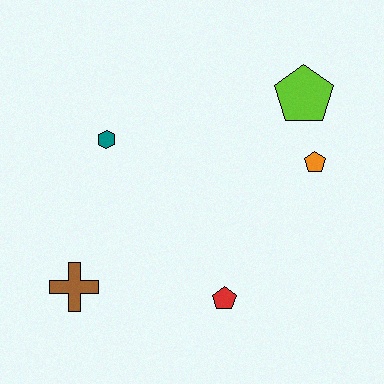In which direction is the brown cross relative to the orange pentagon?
The brown cross is to the left of the orange pentagon.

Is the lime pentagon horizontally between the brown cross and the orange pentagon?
Yes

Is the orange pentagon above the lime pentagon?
No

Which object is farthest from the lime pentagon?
The brown cross is farthest from the lime pentagon.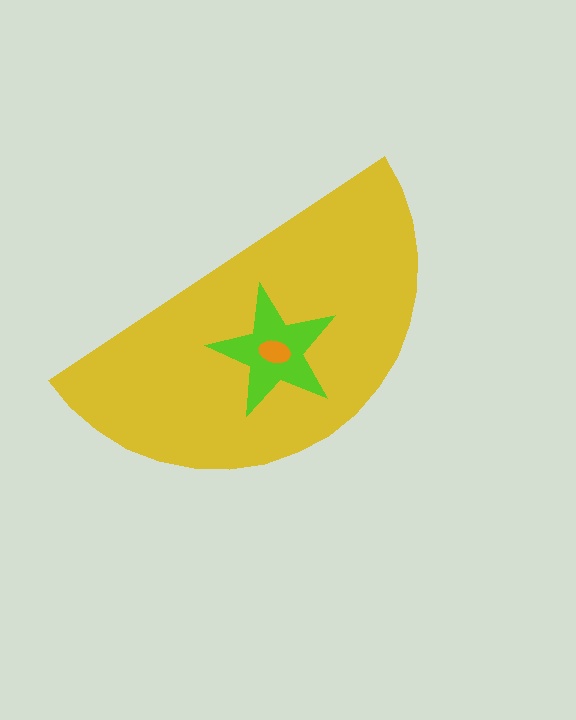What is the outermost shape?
The yellow semicircle.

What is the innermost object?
The orange ellipse.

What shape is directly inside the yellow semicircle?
The lime star.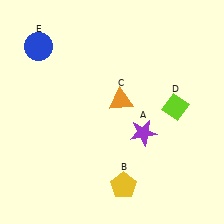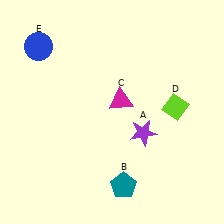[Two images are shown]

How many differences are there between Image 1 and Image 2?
There are 2 differences between the two images.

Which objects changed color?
B changed from yellow to teal. C changed from orange to magenta.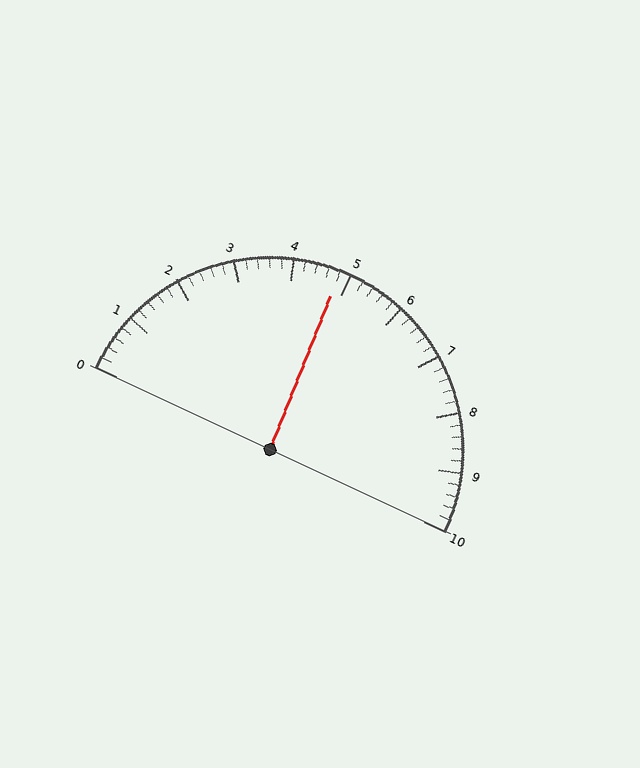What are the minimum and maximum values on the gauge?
The gauge ranges from 0 to 10.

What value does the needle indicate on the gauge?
The needle indicates approximately 4.8.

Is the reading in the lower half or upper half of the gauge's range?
The reading is in the lower half of the range (0 to 10).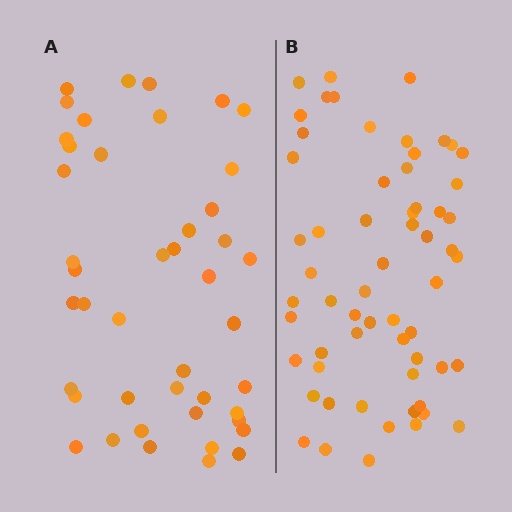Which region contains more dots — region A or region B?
Region B (the right region) has more dots.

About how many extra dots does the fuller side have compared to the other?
Region B has approximately 15 more dots than region A.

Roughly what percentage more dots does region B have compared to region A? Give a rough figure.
About 35% more.